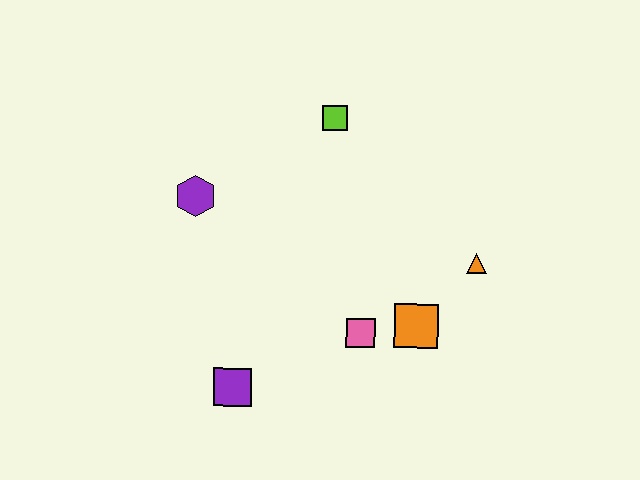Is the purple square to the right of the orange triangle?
No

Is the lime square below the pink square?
No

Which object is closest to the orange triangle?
The orange square is closest to the orange triangle.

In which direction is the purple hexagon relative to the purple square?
The purple hexagon is above the purple square.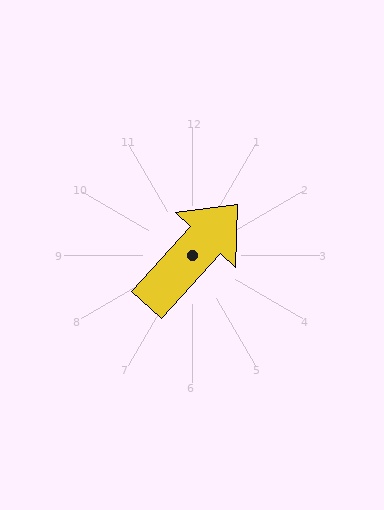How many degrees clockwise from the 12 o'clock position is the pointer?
Approximately 42 degrees.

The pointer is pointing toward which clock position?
Roughly 1 o'clock.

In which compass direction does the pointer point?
Northeast.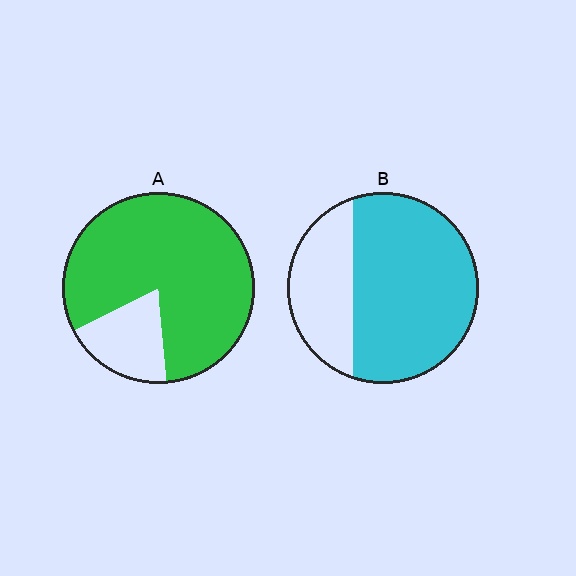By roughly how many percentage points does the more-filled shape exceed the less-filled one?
By roughly 10 percentage points (A over B).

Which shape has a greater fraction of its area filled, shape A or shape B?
Shape A.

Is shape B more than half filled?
Yes.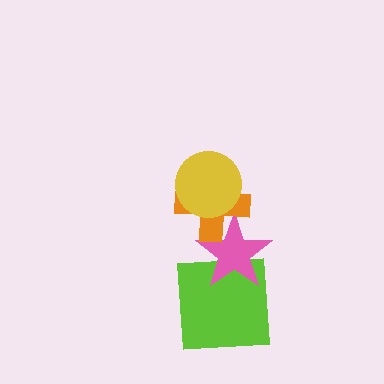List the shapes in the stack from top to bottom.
From top to bottom: the yellow circle, the orange cross, the pink star, the lime square.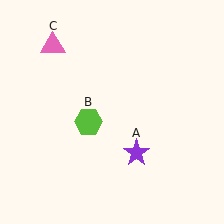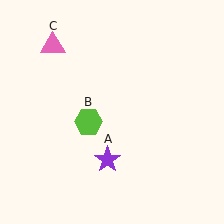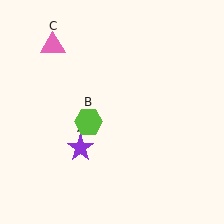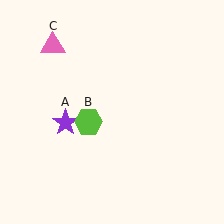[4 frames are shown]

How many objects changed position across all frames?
1 object changed position: purple star (object A).